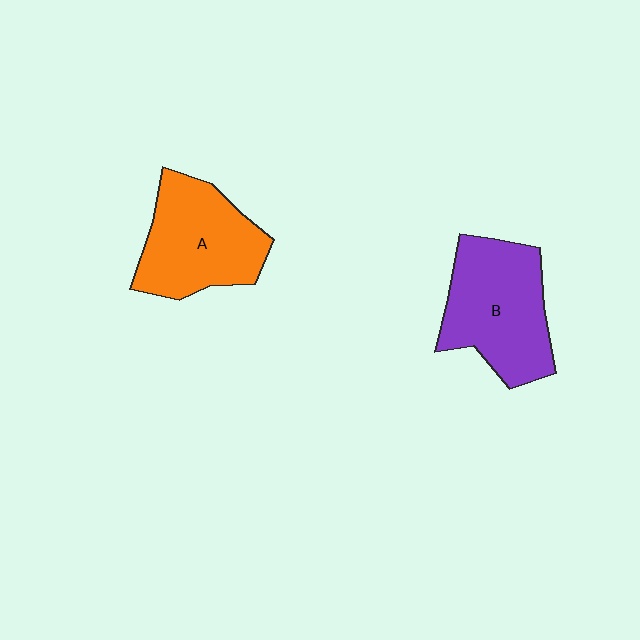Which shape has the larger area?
Shape B (purple).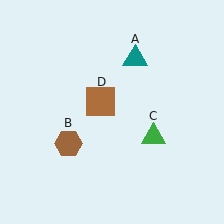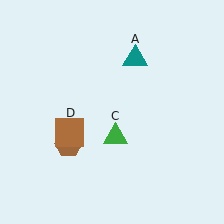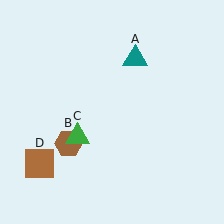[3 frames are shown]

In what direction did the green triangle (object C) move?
The green triangle (object C) moved left.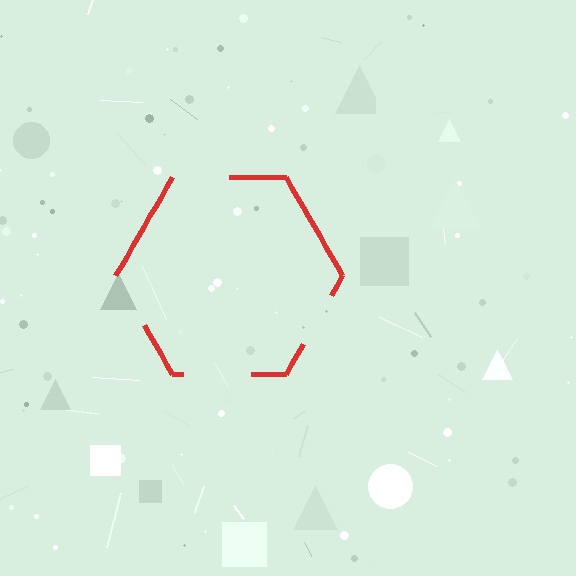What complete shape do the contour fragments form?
The contour fragments form a hexagon.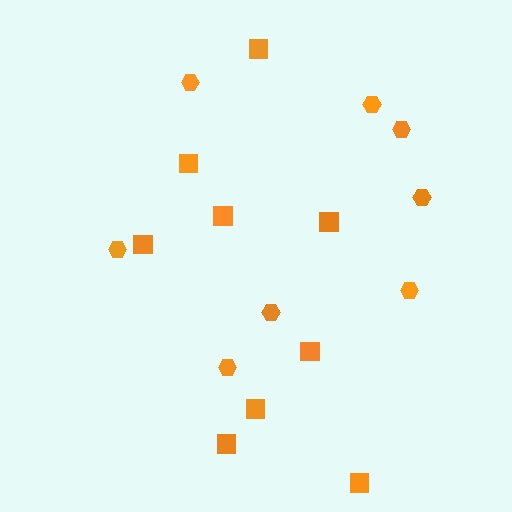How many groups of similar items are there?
There are 2 groups: one group of squares (9) and one group of hexagons (8).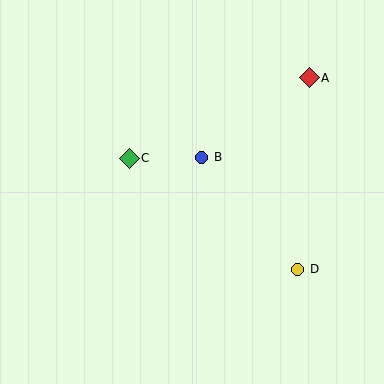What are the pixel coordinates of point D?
Point D is at (298, 269).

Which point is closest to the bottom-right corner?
Point D is closest to the bottom-right corner.